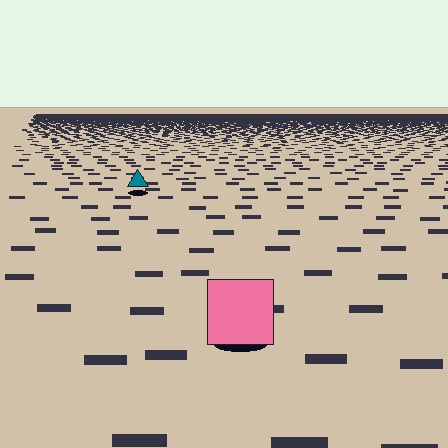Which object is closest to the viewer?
The pink square is closest. The texture marks near it are larger and more spread out.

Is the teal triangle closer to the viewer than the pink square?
No. The pink square is closer — you can tell from the texture gradient: the ground texture is coarser near it.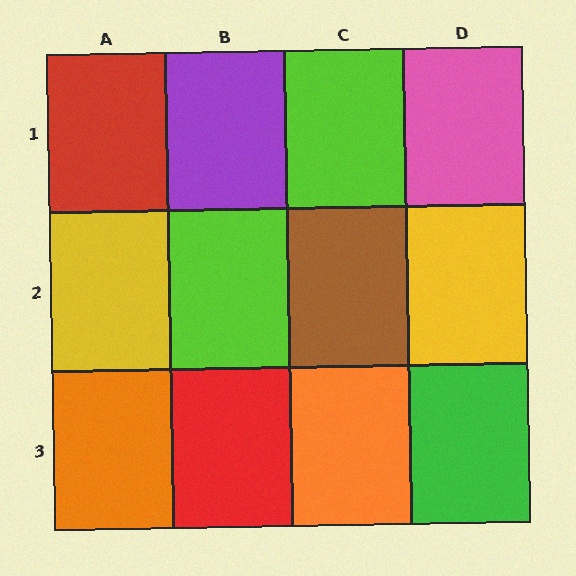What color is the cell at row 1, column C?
Lime.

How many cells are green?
1 cell is green.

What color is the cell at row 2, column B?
Lime.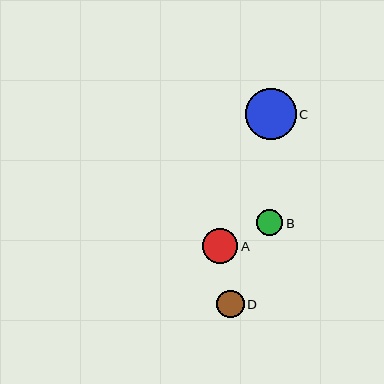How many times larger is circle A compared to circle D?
Circle A is approximately 1.3 times the size of circle D.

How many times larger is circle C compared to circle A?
Circle C is approximately 1.4 times the size of circle A.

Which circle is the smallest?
Circle B is the smallest with a size of approximately 26 pixels.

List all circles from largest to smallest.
From largest to smallest: C, A, D, B.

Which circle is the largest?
Circle C is the largest with a size of approximately 50 pixels.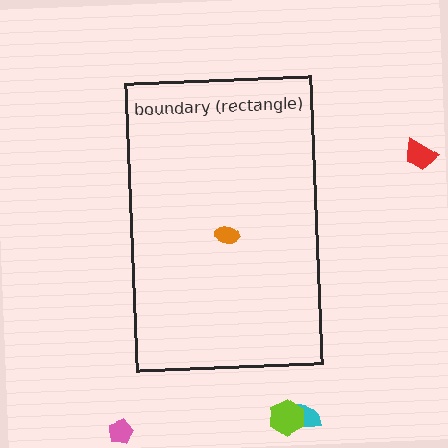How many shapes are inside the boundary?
1 inside, 4 outside.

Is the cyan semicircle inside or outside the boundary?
Outside.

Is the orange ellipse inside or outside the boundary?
Inside.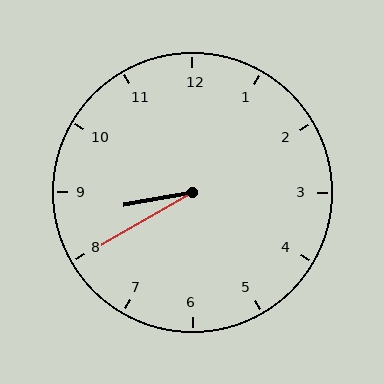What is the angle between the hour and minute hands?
Approximately 20 degrees.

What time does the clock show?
8:40.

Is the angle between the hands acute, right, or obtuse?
It is acute.